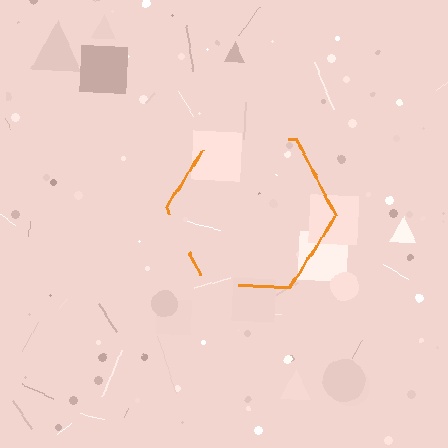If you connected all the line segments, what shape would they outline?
They would outline a hexagon.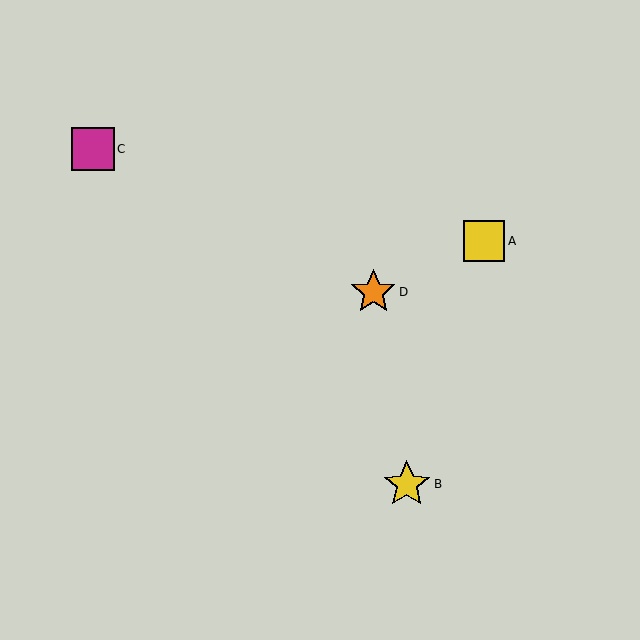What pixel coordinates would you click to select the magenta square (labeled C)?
Click at (93, 149) to select the magenta square C.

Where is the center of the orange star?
The center of the orange star is at (373, 292).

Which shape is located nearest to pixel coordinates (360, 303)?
The orange star (labeled D) at (373, 292) is nearest to that location.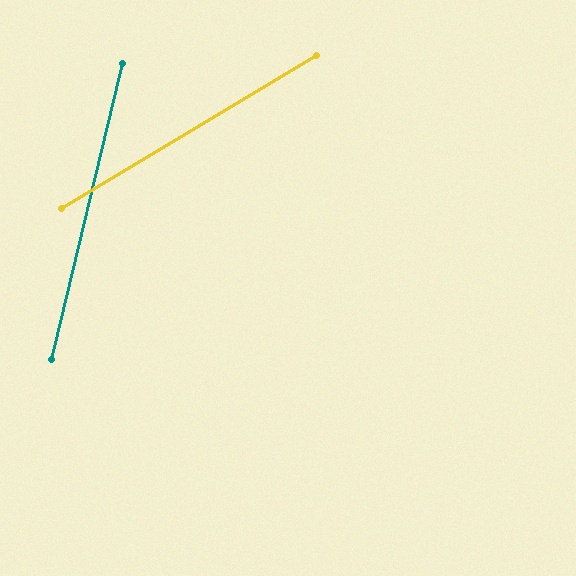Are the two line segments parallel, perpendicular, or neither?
Neither parallel nor perpendicular — they differ by about 46°.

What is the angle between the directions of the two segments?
Approximately 46 degrees.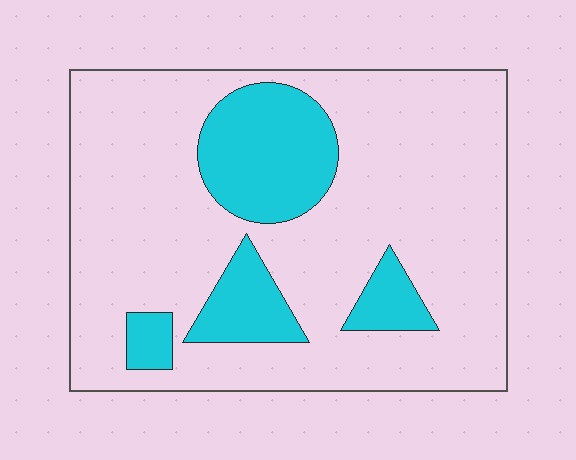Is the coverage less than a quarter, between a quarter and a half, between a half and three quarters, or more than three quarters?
Less than a quarter.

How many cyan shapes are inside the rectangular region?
4.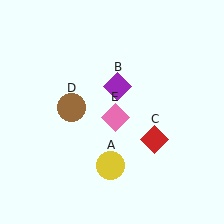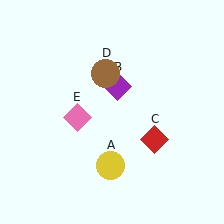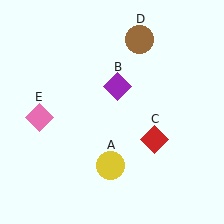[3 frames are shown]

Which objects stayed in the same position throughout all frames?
Yellow circle (object A) and purple diamond (object B) and red diamond (object C) remained stationary.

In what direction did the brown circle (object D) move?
The brown circle (object D) moved up and to the right.